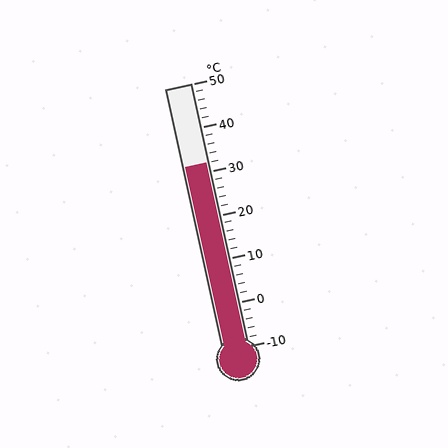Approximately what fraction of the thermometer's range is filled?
The thermometer is filled to approximately 70% of its range.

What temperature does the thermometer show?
The thermometer shows approximately 32°C.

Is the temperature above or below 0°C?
The temperature is above 0°C.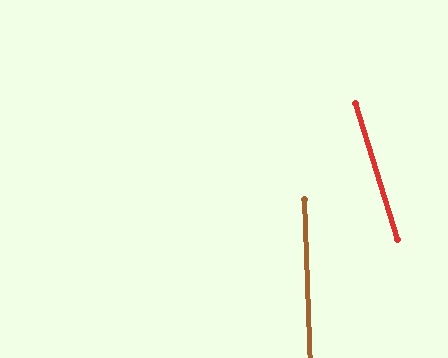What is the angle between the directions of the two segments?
Approximately 15 degrees.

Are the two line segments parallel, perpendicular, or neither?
Neither parallel nor perpendicular — they differ by about 15°.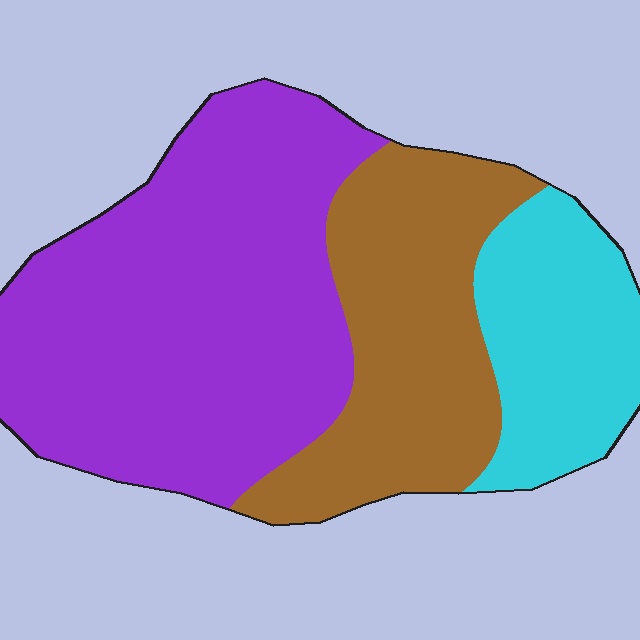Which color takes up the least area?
Cyan, at roughly 20%.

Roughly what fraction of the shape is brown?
Brown takes up between a quarter and a half of the shape.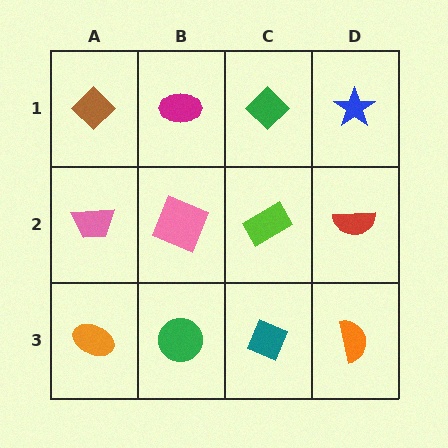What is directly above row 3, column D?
A red semicircle.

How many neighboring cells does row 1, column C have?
3.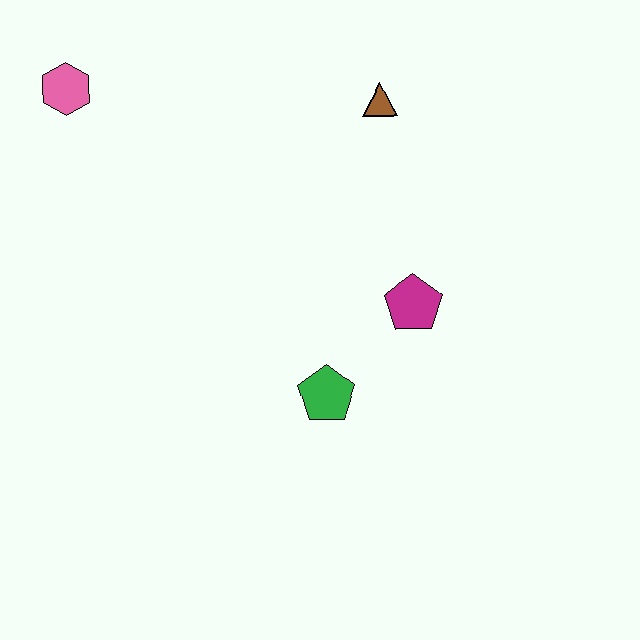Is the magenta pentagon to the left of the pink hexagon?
No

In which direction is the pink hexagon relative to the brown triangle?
The pink hexagon is to the left of the brown triangle.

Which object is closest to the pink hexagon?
The brown triangle is closest to the pink hexagon.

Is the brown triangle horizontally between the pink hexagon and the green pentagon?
No